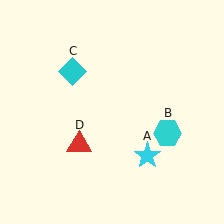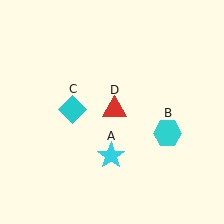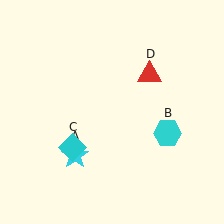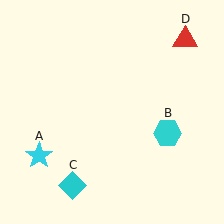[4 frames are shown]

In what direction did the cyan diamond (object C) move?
The cyan diamond (object C) moved down.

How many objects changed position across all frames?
3 objects changed position: cyan star (object A), cyan diamond (object C), red triangle (object D).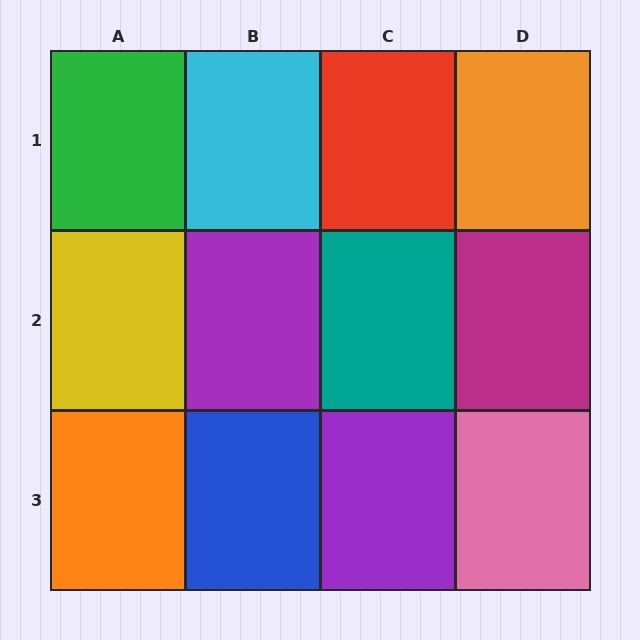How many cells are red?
1 cell is red.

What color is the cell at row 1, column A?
Green.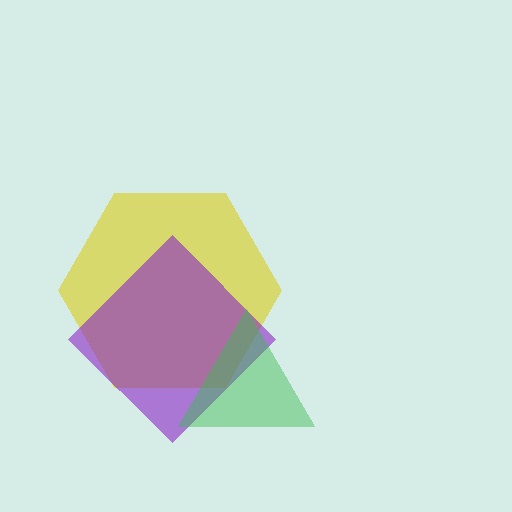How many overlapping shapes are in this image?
There are 3 overlapping shapes in the image.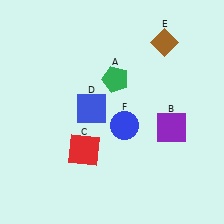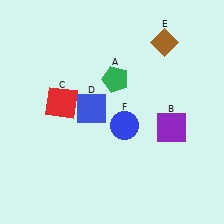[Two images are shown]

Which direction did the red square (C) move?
The red square (C) moved up.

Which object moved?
The red square (C) moved up.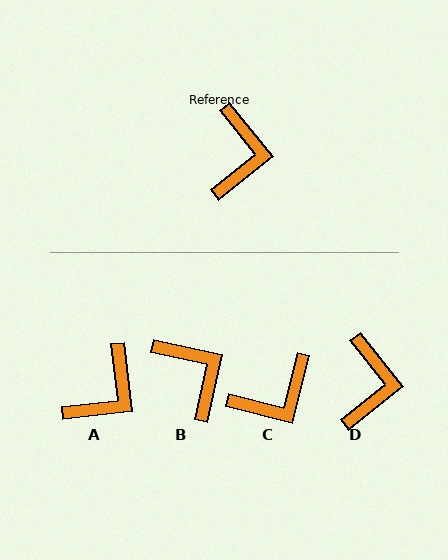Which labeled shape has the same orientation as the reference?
D.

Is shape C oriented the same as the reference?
No, it is off by about 53 degrees.